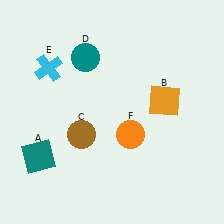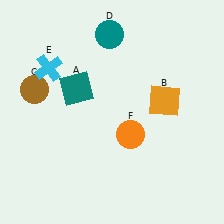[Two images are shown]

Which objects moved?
The objects that moved are: the teal square (A), the brown circle (C), the teal circle (D).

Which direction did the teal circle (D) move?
The teal circle (D) moved right.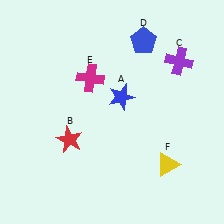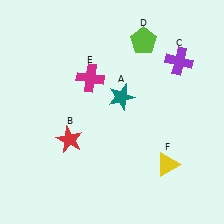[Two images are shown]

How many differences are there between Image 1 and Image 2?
There are 2 differences between the two images.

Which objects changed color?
A changed from blue to teal. D changed from blue to lime.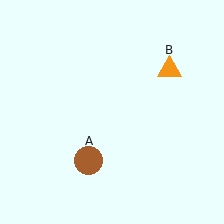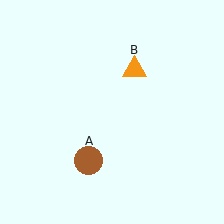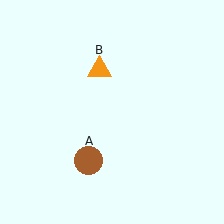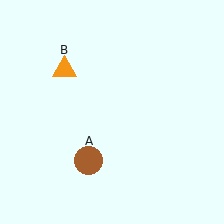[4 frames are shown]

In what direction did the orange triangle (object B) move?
The orange triangle (object B) moved left.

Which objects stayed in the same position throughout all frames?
Brown circle (object A) remained stationary.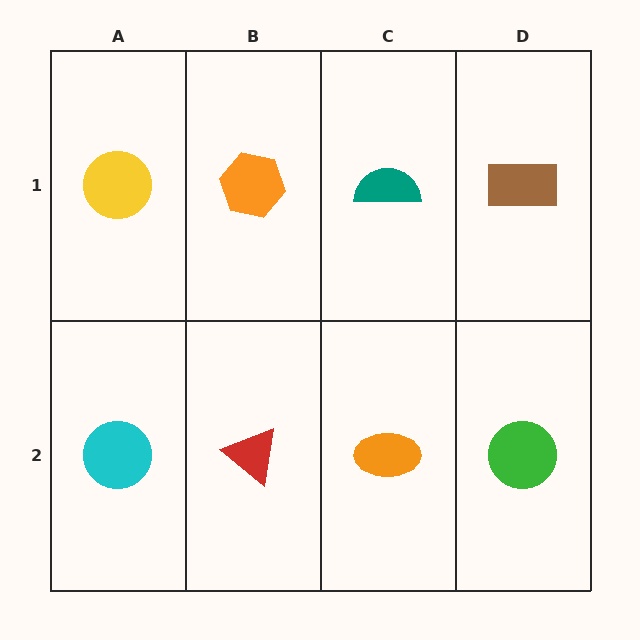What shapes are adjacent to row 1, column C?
An orange ellipse (row 2, column C), an orange hexagon (row 1, column B), a brown rectangle (row 1, column D).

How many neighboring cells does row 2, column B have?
3.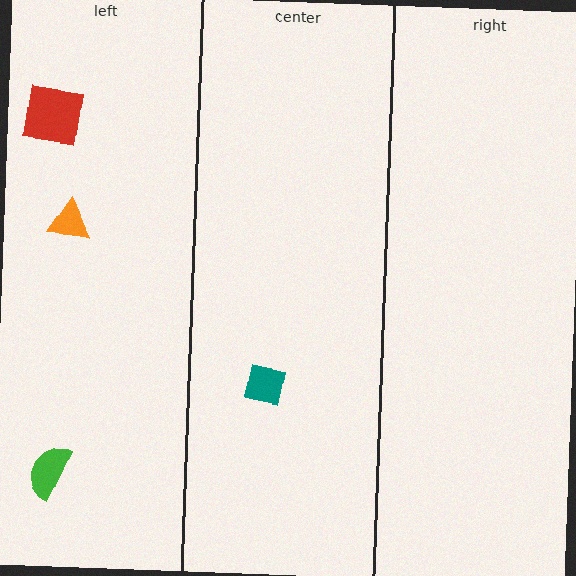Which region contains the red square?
The left region.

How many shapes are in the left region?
3.